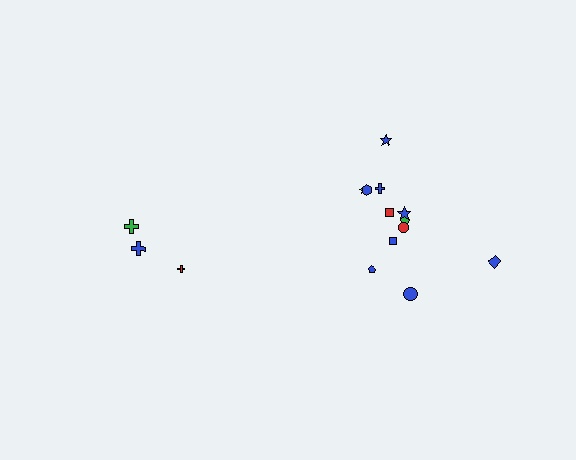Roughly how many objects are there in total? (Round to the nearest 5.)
Roughly 15 objects in total.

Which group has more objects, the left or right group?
The right group.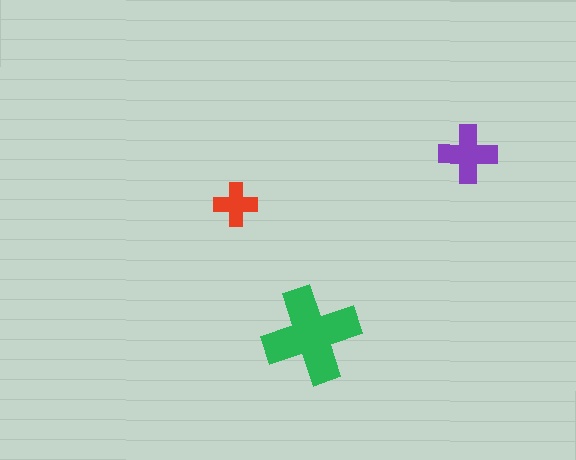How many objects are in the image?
There are 3 objects in the image.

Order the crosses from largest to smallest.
the green one, the purple one, the red one.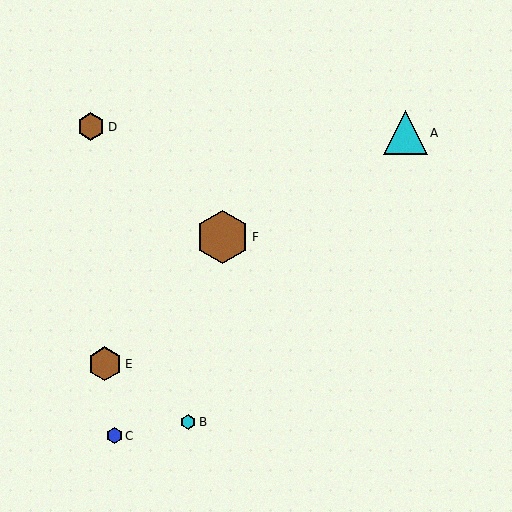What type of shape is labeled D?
Shape D is a brown hexagon.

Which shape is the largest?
The brown hexagon (labeled F) is the largest.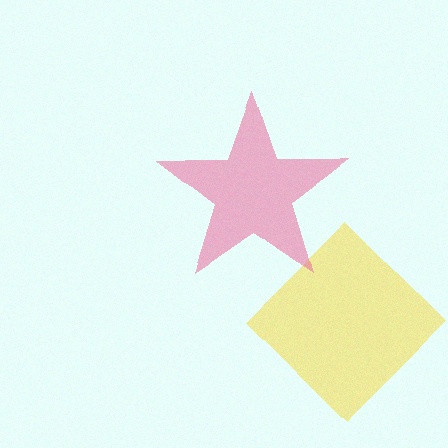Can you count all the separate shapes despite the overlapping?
Yes, there are 2 separate shapes.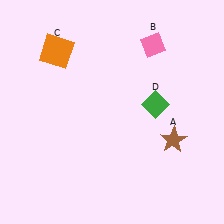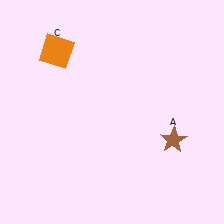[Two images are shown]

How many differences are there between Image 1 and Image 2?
There are 2 differences between the two images.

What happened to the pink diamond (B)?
The pink diamond (B) was removed in Image 2. It was in the top-right area of Image 1.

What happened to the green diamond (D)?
The green diamond (D) was removed in Image 2. It was in the top-right area of Image 1.